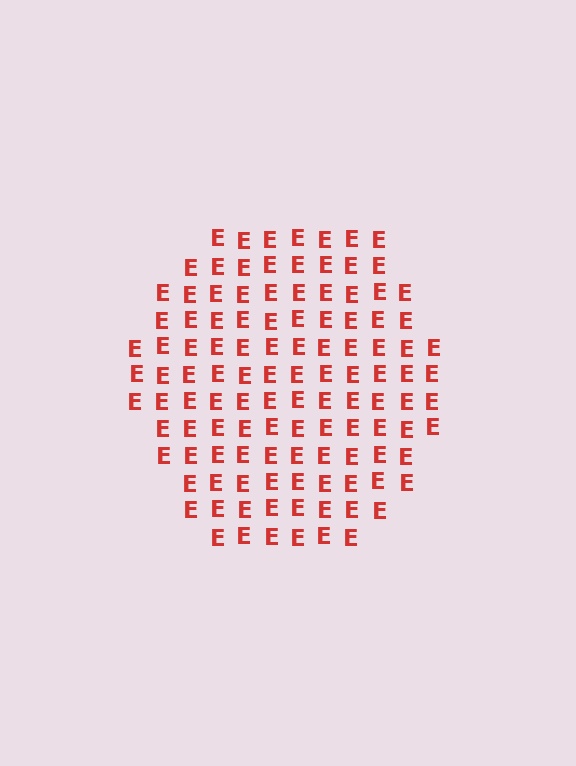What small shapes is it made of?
It is made of small letter E's.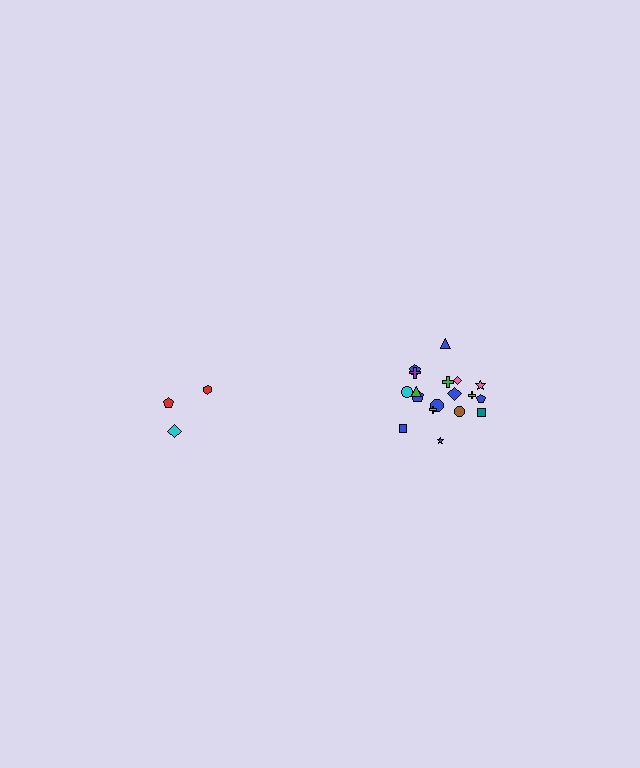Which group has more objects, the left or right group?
The right group.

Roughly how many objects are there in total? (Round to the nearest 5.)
Roughly 20 objects in total.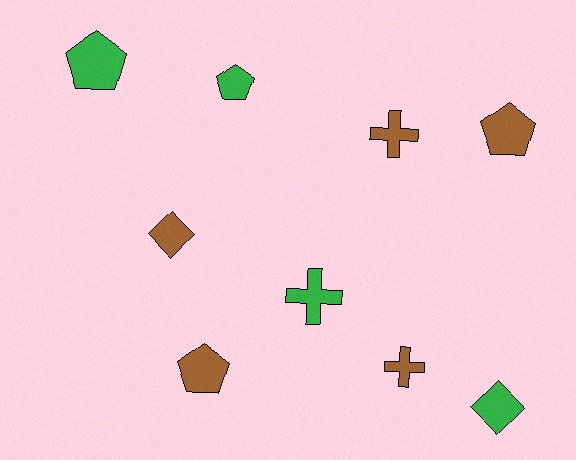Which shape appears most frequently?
Pentagon, with 4 objects.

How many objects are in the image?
There are 9 objects.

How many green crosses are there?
There is 1 green cross.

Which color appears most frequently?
Brown, with 5 objects.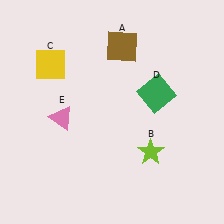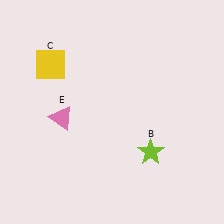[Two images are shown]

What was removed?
The brown square (A), the green square (D) were removed in Image 2.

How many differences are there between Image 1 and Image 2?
There are 2 differences between the two images.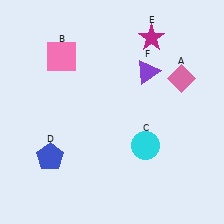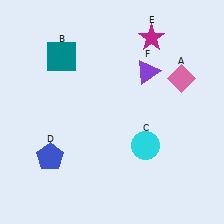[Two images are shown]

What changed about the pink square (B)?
In Image 1, B is pink. In Image 2, it changed to teal.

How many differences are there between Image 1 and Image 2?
There is 1 difference between the two images.